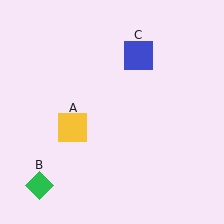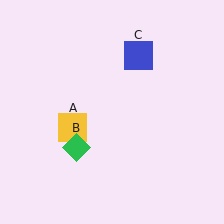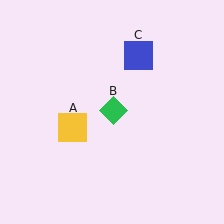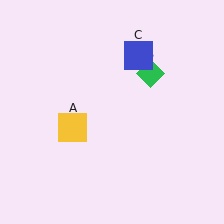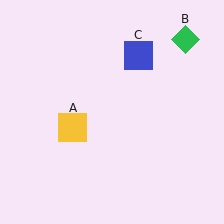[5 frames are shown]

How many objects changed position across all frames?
1 object changed position: green diamond (object B).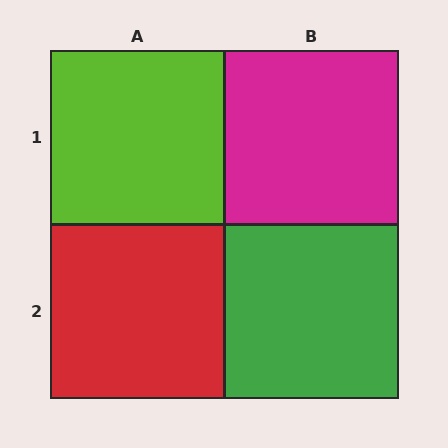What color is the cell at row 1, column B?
Magenta.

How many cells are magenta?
1 cell is magenta.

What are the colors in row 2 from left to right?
Red, green.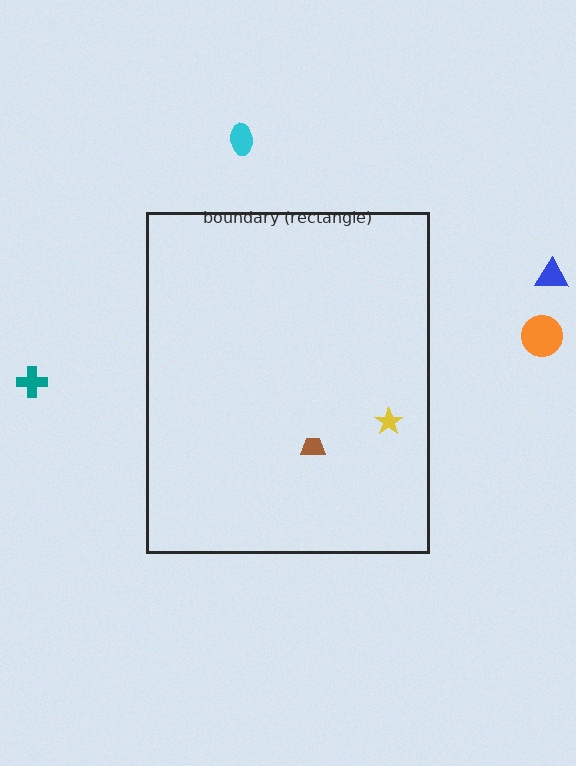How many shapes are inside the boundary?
2 inside, 4 outside.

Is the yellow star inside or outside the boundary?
Inside.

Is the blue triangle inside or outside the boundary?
Outside.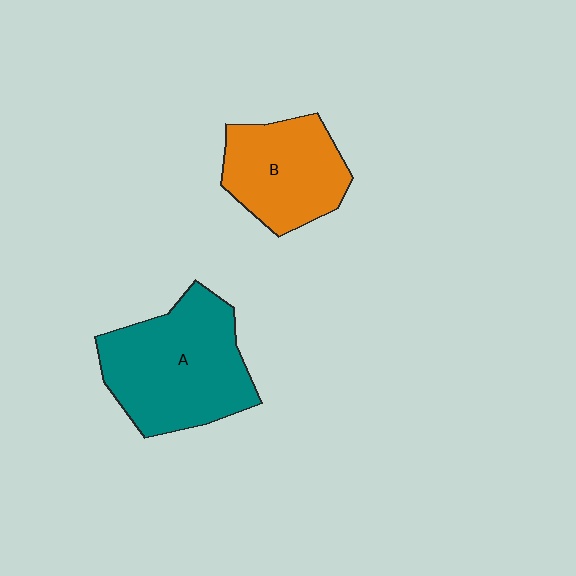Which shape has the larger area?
Shape A (teal).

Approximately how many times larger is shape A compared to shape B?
Approximately 1.4 times.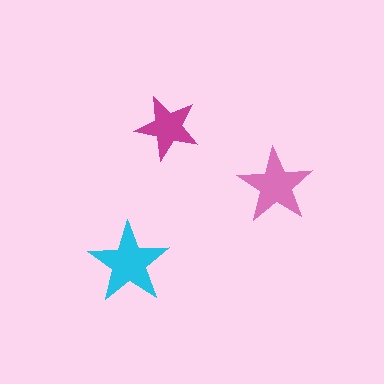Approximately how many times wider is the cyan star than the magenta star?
About 1.5 times wider.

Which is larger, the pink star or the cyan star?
The cyan one.